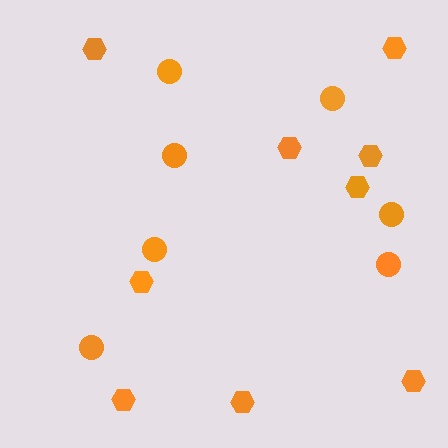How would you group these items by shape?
There are 2 groups: one group of hexagons (9) and one group of circles (7).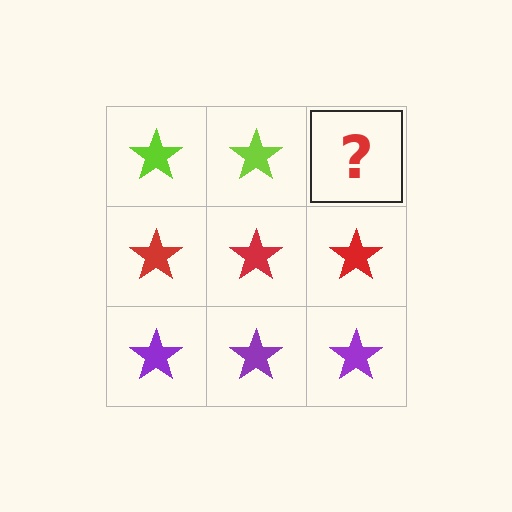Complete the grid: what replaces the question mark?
The question mark should be replaced with a lime star.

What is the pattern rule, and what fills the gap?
The rule is that each row has a consistent color. The gap should be filled with a lime star.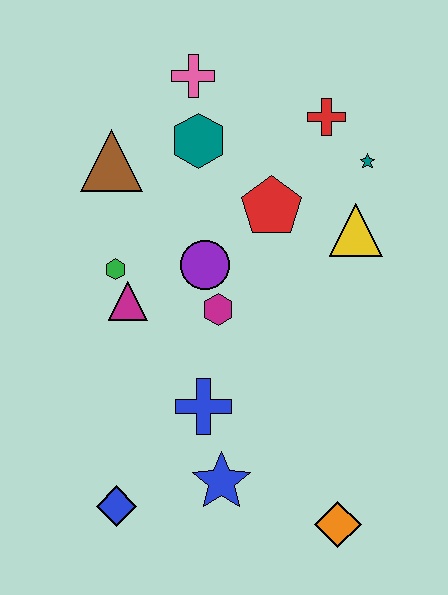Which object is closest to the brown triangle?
The teal hexagon is closest to the brown triangle.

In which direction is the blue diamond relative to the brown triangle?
The blue diamond is below the brown triangle.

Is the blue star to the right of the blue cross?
Yes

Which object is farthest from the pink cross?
The orange diamond is farthest from the pink cross.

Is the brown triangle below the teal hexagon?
Yes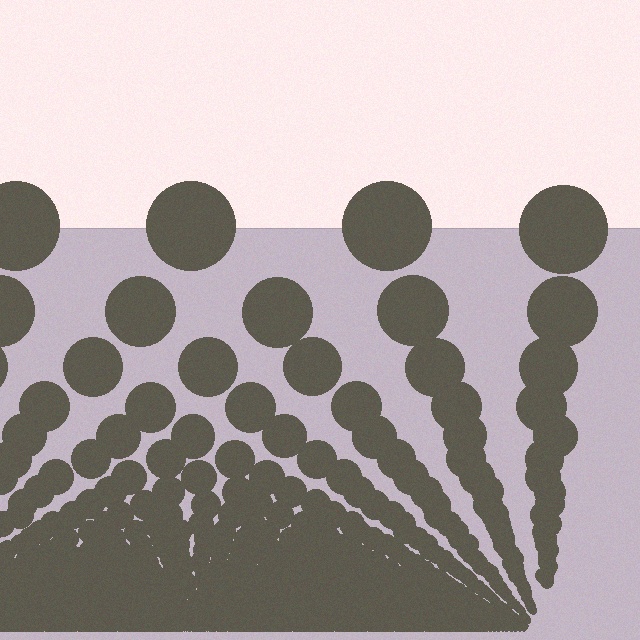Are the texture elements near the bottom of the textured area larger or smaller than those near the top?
Smaller. The gradient is inverted — elements near the bottom are smaller and denser.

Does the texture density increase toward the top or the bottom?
Density increases toward the bottom.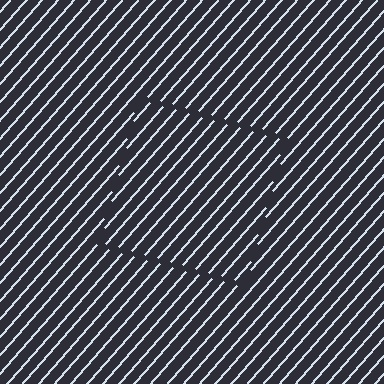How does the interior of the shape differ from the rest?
The interior of the shape contains the same grating, shifted by half a period — the contour is defined by the phase discontinuity where line-ends from the inner and outer gratings abut.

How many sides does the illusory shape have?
4 sides — the line-ends trace a square.